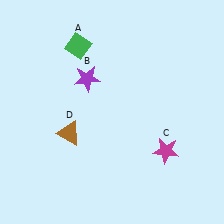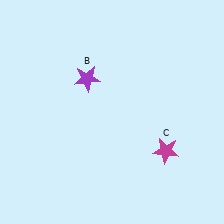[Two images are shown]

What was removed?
The brown triangle (D), the green diamond (A) were removed in Image 2.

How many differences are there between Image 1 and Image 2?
There are 2 differences between the two images.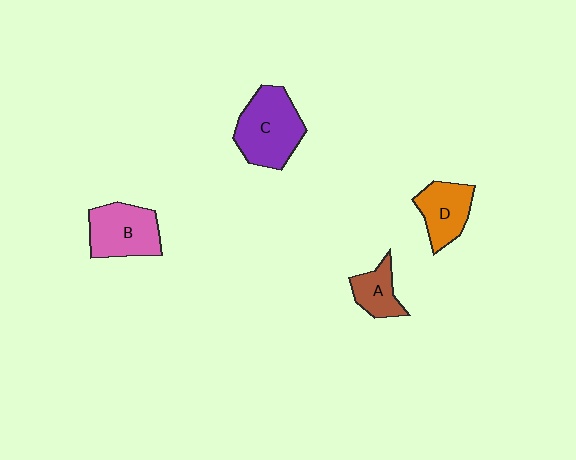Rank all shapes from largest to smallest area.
From largest to smallest: C (purple), B (pink), D (orange), A (brown).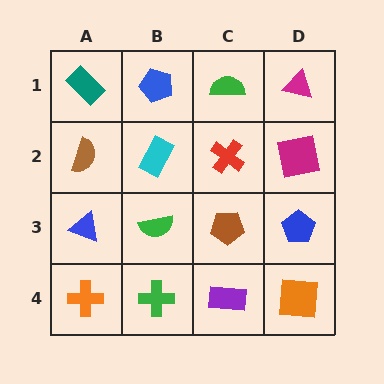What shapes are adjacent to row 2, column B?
A blue pentagon (row 1, column B), a green semicircle (row 3, column B), a brown semicircle (row 2, column A), a red cross (row 2, column C).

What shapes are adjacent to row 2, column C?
A green semicircle (row 1, column C), a brown pentagon (row 3, column C), a cyan rectangle (row 2, column B), a magenta square (row 2, column D).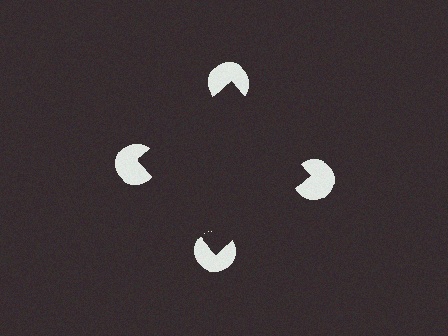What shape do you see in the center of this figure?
An illusory square — its edges are inferred from the aligned wedge cuts in the pac-man discs, not physically drawn.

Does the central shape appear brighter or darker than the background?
It typically appears slightly darker than the background, even though no actual brightness change is drawn.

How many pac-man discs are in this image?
There are 4 — one at each vertex of the illusory square.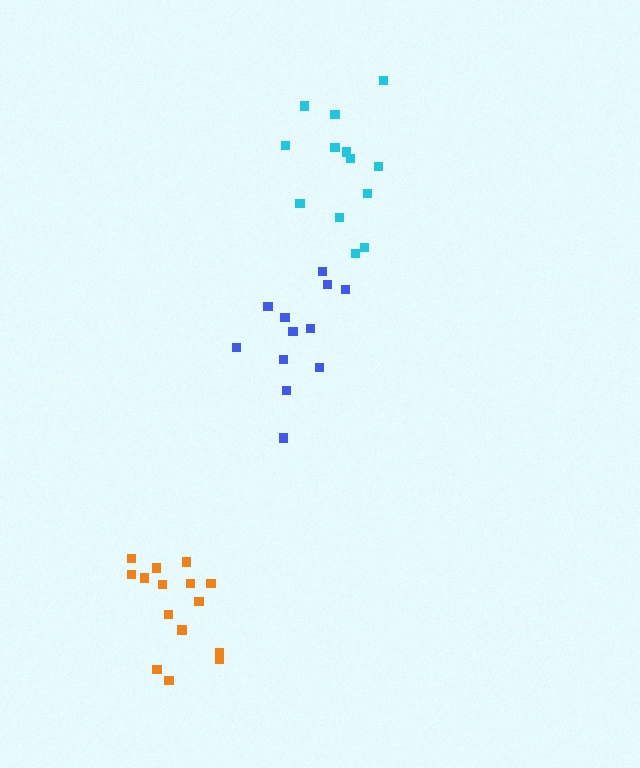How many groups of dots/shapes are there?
There are 3 groups.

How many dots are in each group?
Group 1: 12 dots, Group 2: 13 dots, Group 3: 15 dots (40 total).